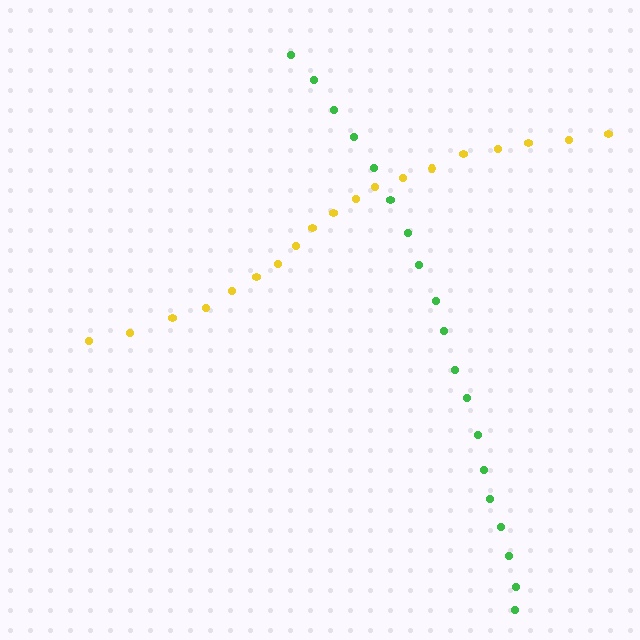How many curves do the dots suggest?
There are 2 distinct paths.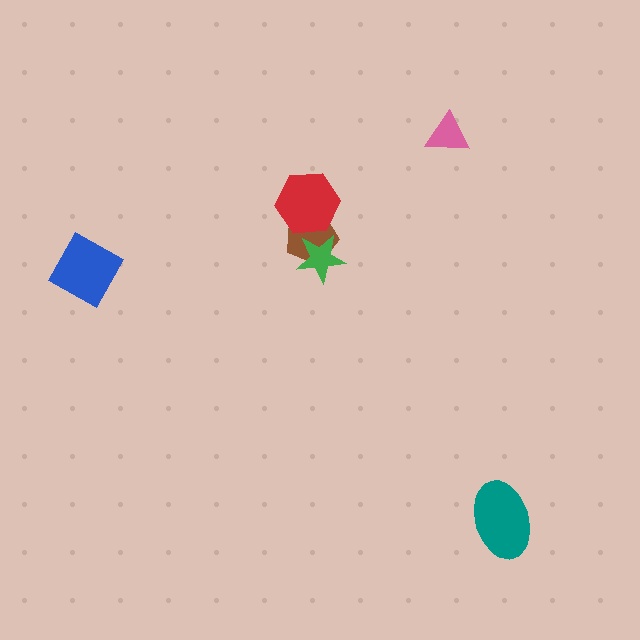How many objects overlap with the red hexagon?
1 object overlaps with the red hexagon.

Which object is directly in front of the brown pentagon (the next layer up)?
The green star is directly in front of the brown pentagon.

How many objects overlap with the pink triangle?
0 objects overlap with the pink triangle.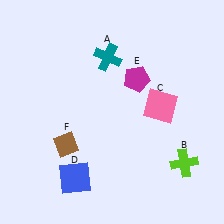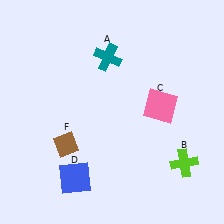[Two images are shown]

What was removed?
The magenta pentagon (E) was removed in Image 2.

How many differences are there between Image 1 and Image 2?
There is 1 difference between the two images.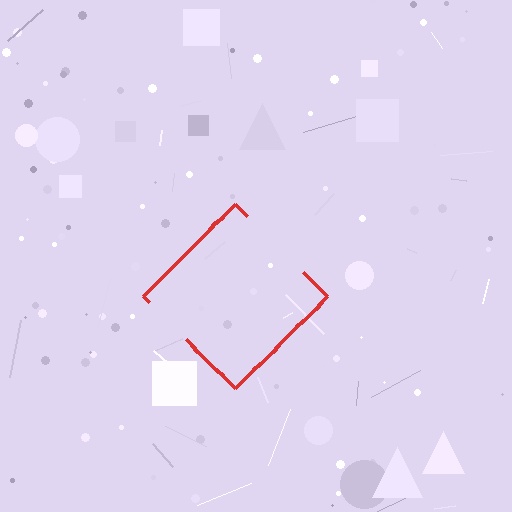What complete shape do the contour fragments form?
The contour fragments form a diamond.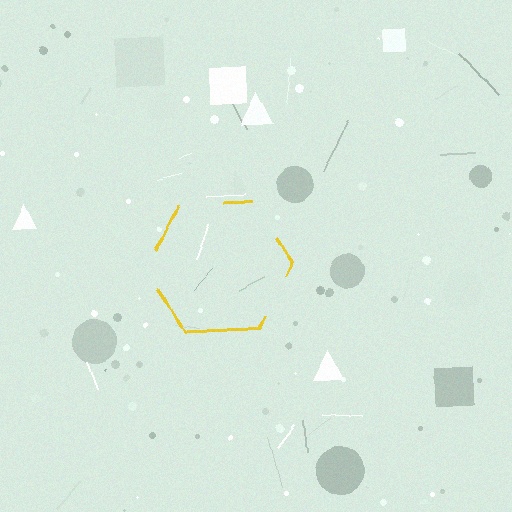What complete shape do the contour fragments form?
The contour fragments form a hexagon.